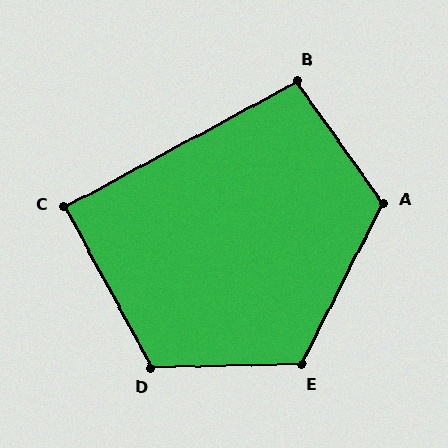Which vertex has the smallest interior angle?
C, at approximately 90 degrees.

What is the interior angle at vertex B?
Approximately 97 degrees (obtuse).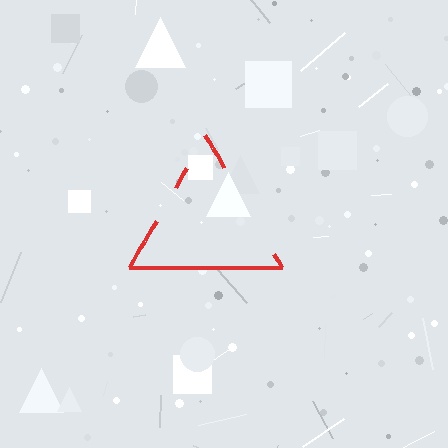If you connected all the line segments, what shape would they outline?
They would outline a triangle.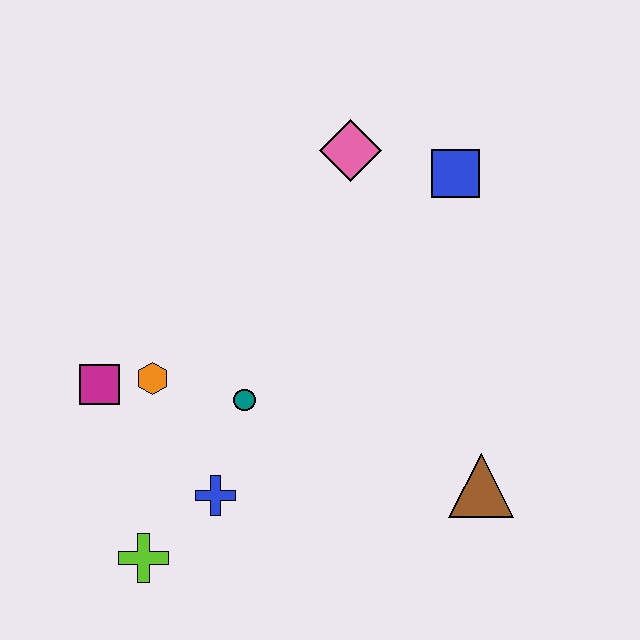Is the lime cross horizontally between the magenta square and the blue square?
Yes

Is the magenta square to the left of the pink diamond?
Yes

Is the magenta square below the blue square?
Yes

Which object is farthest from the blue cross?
The blue square is farthest from the blue cross.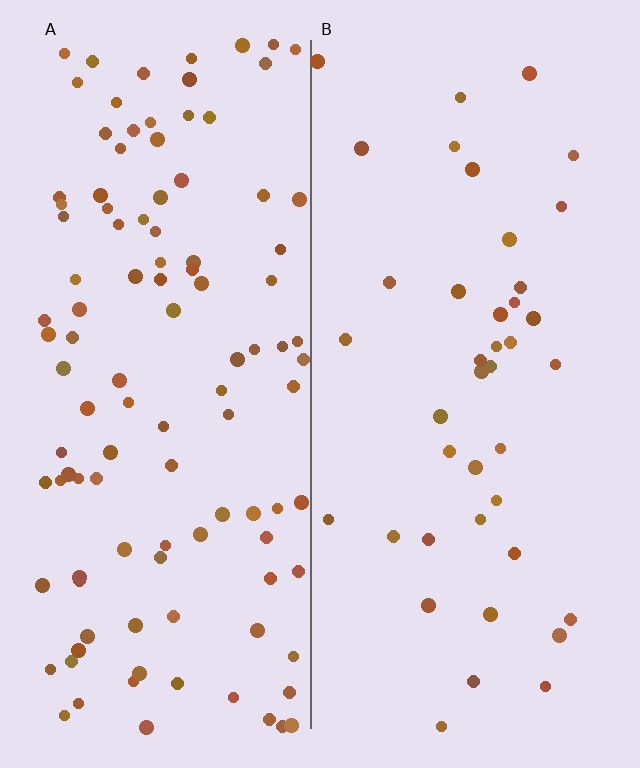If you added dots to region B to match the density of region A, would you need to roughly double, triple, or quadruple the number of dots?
Approximately triple.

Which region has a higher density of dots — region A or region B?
A (the left).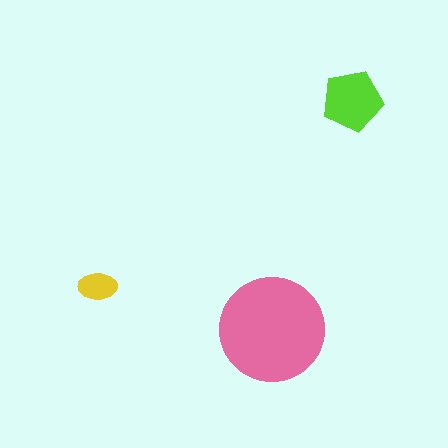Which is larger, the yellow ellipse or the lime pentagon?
The lime pentagon.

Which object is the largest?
The pink circle.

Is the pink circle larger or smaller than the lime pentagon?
Larger.